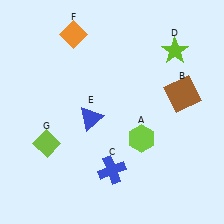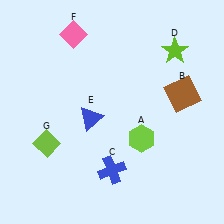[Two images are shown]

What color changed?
The diamond (F) changed from orange in Image 1 to pink in Image 2.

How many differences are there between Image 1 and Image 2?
There is 1 difference between the two images.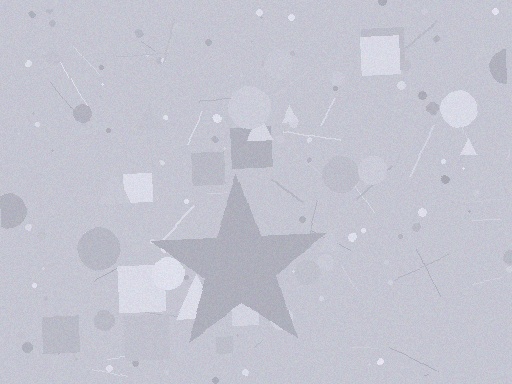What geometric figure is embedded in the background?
A star is embedded in the background.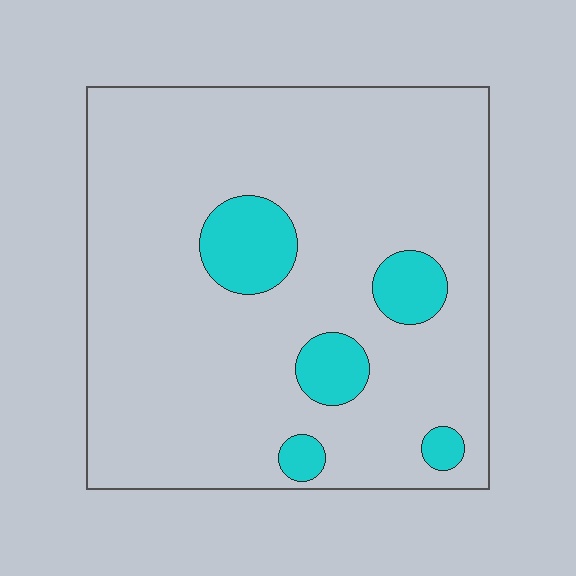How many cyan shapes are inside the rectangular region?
5.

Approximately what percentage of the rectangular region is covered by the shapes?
Approximately 10%.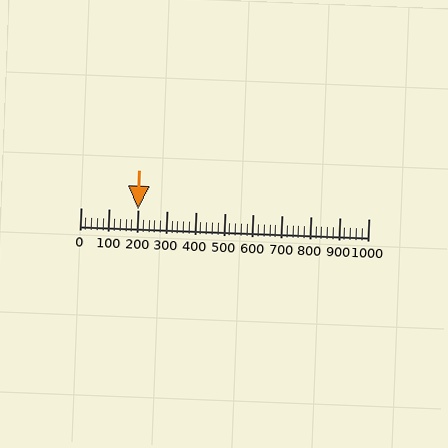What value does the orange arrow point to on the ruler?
The orange arrow points to approximately 200.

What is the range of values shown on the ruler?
The ruler shows values from 0 to 1000.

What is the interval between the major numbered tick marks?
The major tick marks are spaced 100 units apart.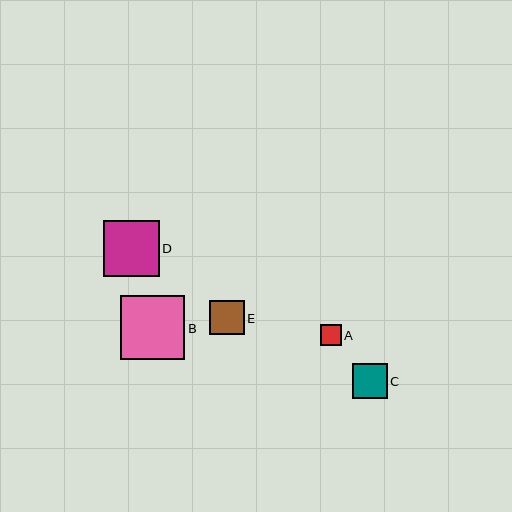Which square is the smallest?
Square A is the smallest with a size of approximately 21 pixels.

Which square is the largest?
Square B is the largest with a size of approximately 64 pixels.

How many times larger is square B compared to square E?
Square B is approximately 1.9 times the size of square E.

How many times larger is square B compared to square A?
Square B is approximately 3.1 times the size of square A.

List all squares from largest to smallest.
From largest to smallest: B, D, E, C, A.